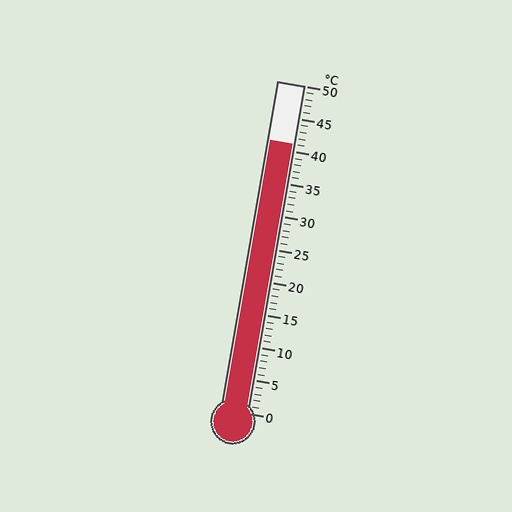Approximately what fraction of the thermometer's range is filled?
The thermometer is filled to approximately 80% of its range.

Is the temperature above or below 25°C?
The temperature is above 25°C.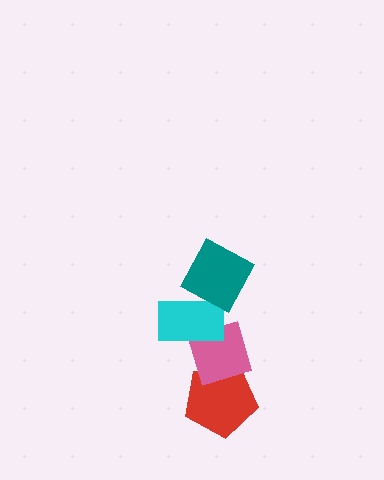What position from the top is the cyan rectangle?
The cyan rectangle is 2nd from the top.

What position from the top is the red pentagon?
The red pentagon is 4th from the top.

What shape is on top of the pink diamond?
The cyan rectangle is on top of the pink diamond.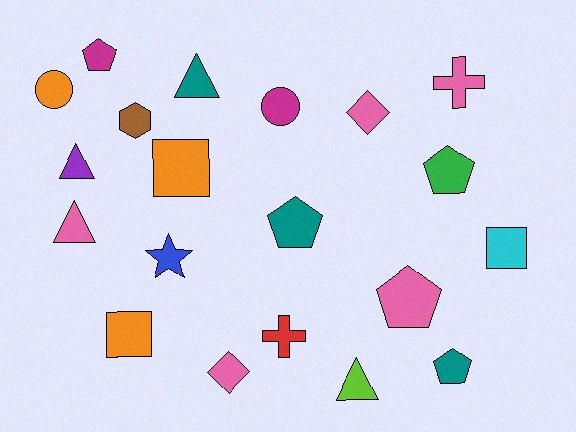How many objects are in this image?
There are 20 objects.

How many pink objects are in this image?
There are 5 pink objects.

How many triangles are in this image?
There are 4 triangles.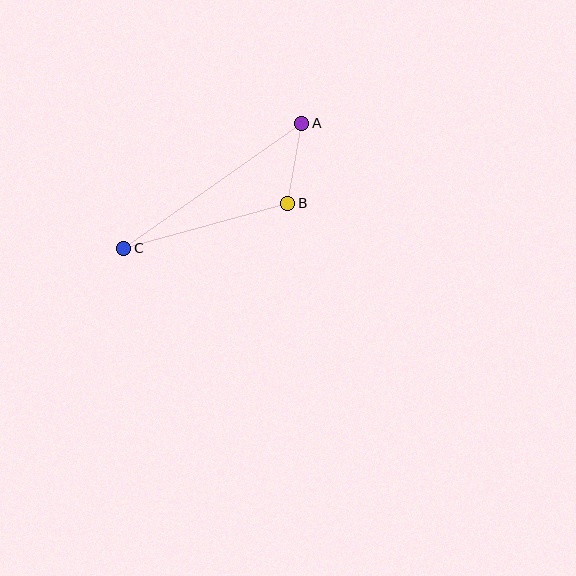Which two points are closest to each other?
Points A and B are closest to each other.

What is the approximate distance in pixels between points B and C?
The distance between B and C is approximately 170 pixels.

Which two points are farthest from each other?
Points A and C are farthest from each other.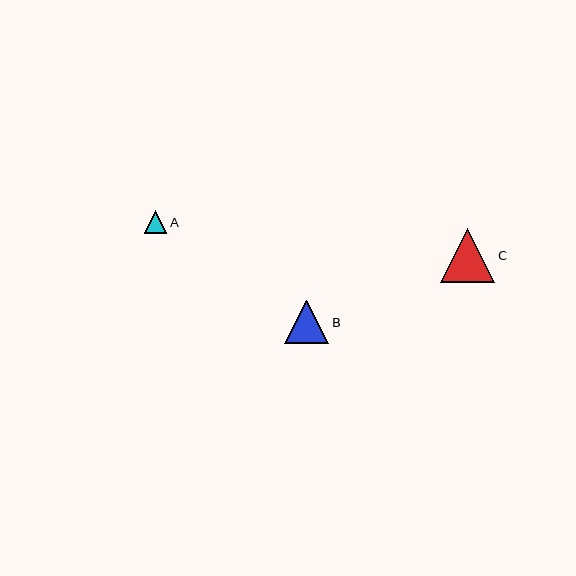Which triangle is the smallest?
Triangle A is the smallest with a size of approximately 23 pixels.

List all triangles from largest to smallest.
From largest to smallest: C, B, A.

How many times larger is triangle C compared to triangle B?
Triangle C is approximately 1.2 times the size of triangle B.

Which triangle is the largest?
Triangle C is the largest with a size of approximately 55 pixels.